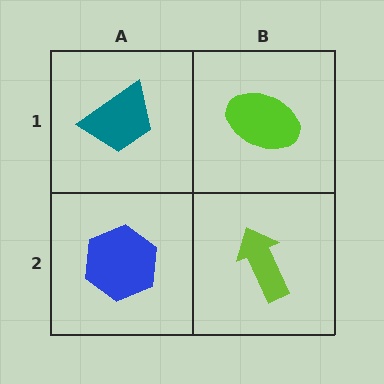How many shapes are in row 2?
2 shapes.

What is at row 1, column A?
A teal trapezoid.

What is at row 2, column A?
A blue hexagon.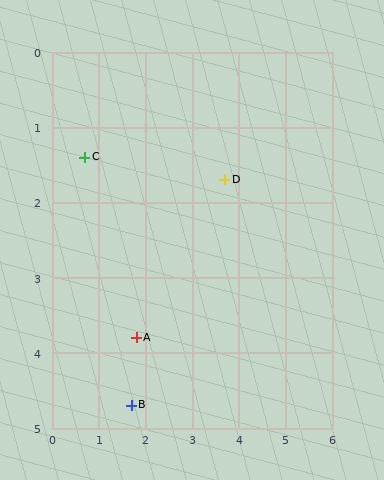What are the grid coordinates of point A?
Point A is at approximately (1.8, 3.8).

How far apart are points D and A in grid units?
Points D and A are about 2.8 grid units apart.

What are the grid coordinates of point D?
Point D is at approximately (3.7, 1.7).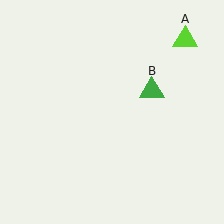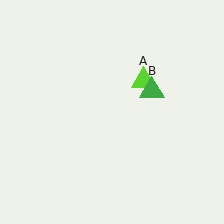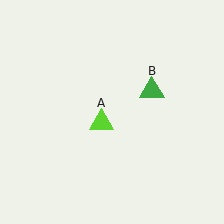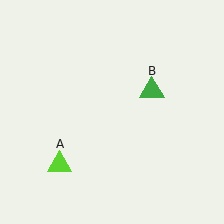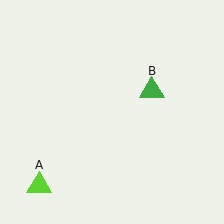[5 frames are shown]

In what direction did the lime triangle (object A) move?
The lime triangle (object A) moved down and to the left.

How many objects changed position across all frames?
1 object changed position: lime triangle (object A).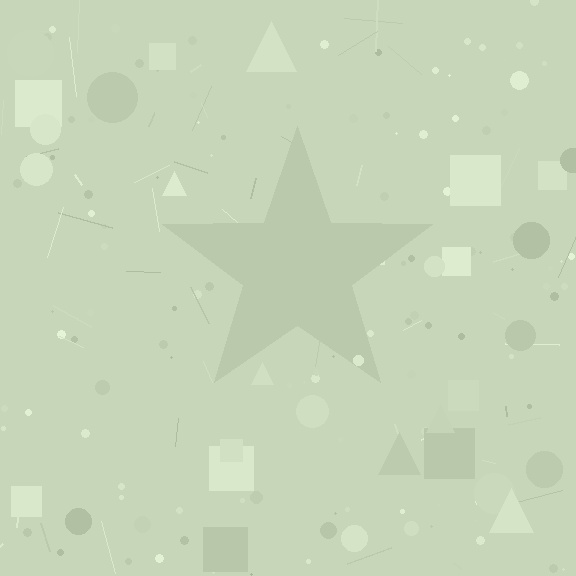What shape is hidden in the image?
A star is hidden in the image.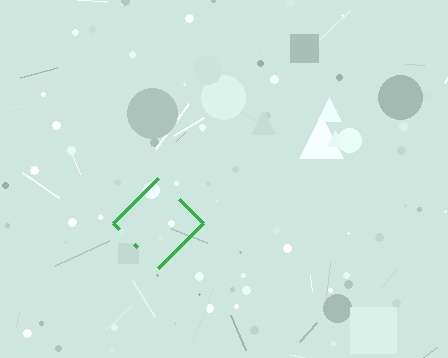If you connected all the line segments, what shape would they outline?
They would outline a diamond.